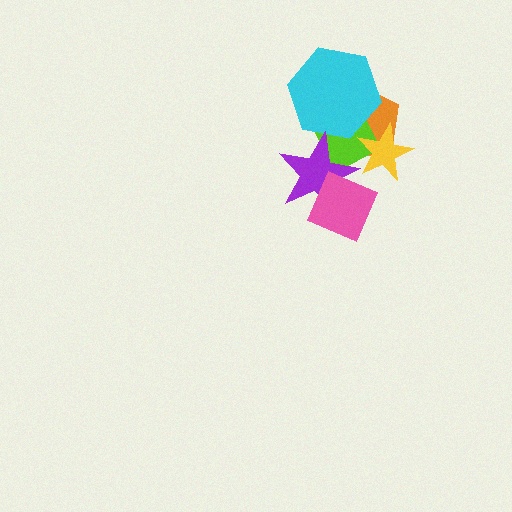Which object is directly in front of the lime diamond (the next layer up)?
The cyan hexagon is directly in front of the lime diamond.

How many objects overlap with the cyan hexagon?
2 objects overlap with the cyan hexagon.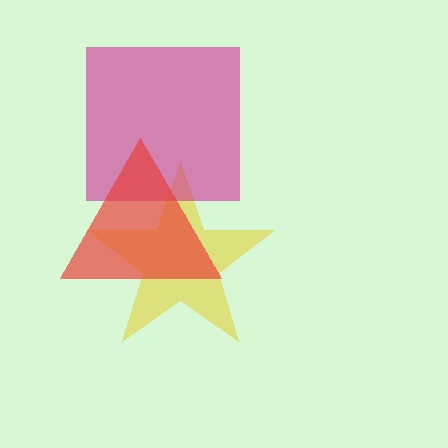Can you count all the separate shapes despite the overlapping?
Yes, there are 3 separate shapes.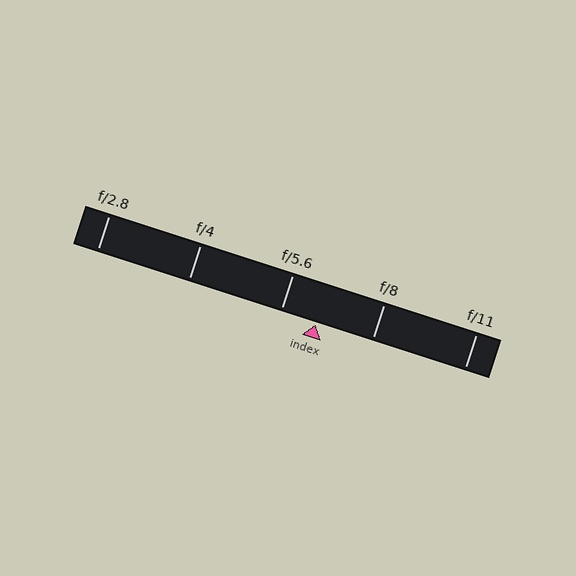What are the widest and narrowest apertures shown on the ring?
The widest aperture shown is f/2.8 and the narrowest is f/11.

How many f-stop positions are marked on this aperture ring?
There are 5 f-stop positions marked.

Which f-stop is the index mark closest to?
The index mark is closest to f/5.6.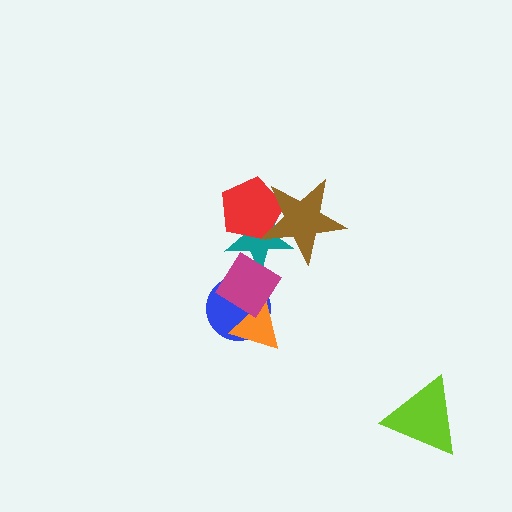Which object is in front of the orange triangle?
The magenta diamond is in front of the orange triangle.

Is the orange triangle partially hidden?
Yes, it is partially covered by another shape.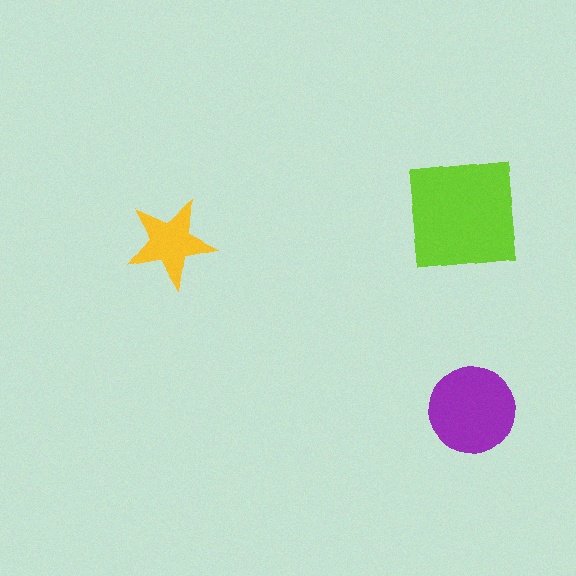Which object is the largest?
The lime square.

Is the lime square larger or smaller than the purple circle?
Larger.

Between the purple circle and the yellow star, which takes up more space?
The purple circle.